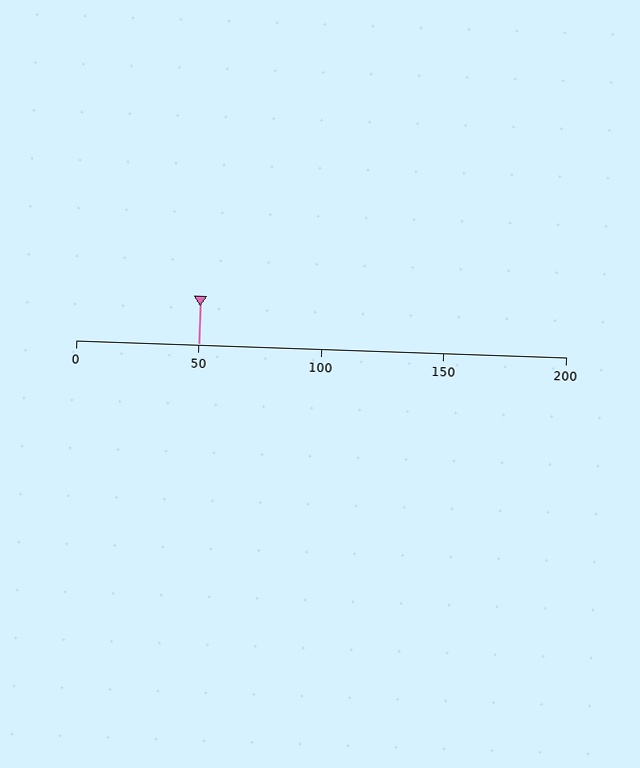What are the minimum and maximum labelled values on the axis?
The axis runs from 0 to 200.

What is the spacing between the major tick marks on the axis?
The major ticks are spaced 50 apart.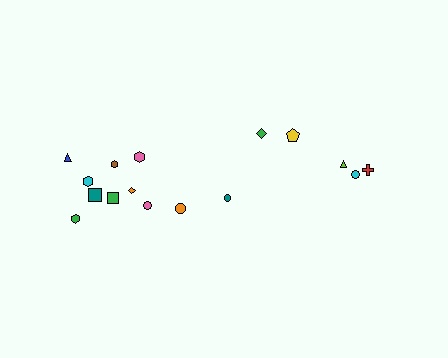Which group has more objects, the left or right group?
The left group.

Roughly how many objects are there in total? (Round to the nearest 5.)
Roughly 15 objects in total.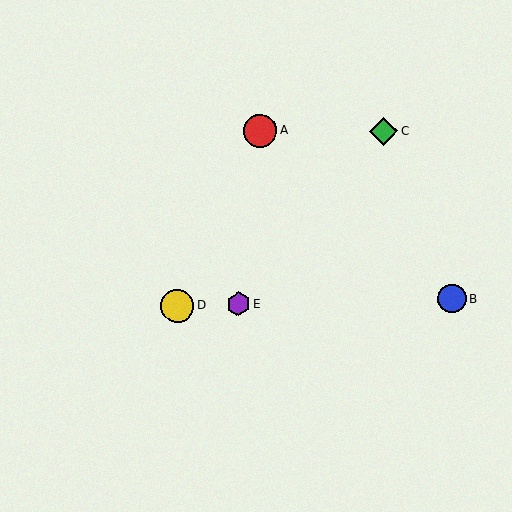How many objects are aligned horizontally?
3 objects (B, D, E) are aligned horizontally.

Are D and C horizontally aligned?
No, D is at y≈306 and C is at y≈132.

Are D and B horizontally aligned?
Yes, both are at y≈306.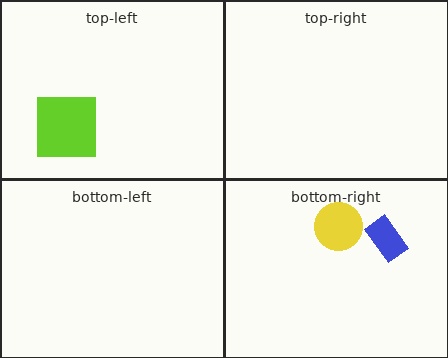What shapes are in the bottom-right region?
The yellow circle, the blue rectangle.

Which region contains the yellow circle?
The bottom-right region.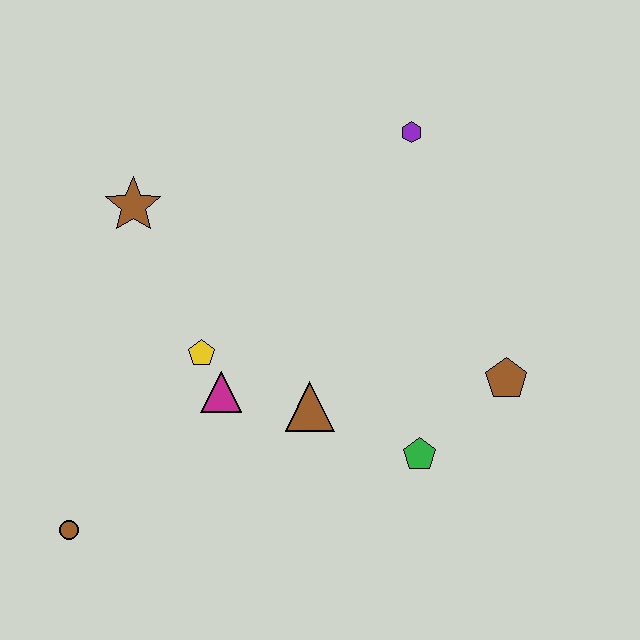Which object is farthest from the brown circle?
The purple hexagon is farthest from the brown circle.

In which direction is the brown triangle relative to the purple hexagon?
The brown triangle is below the purple hexagon.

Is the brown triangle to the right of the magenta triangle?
Yes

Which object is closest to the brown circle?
The magenta triangle is closest to the brown circle.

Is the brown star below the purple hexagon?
Yes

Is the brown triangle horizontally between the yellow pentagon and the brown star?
No